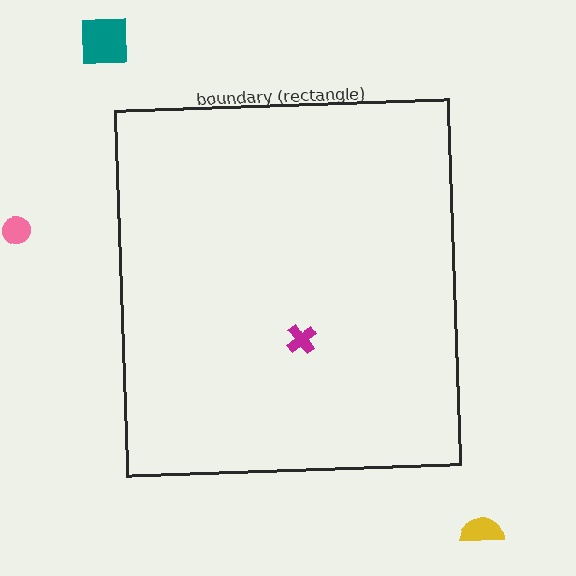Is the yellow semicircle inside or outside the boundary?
Outside.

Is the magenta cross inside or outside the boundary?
Inside.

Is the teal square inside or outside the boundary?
Outside.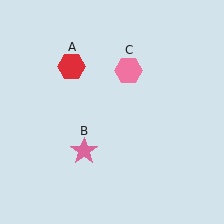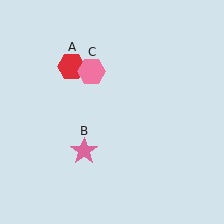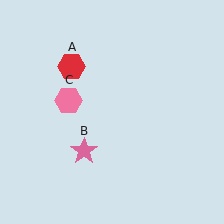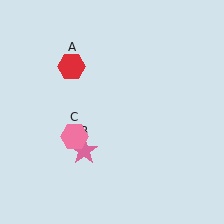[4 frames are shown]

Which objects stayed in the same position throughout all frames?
Red hexagon (object A) and pink star (object B) remained stationary.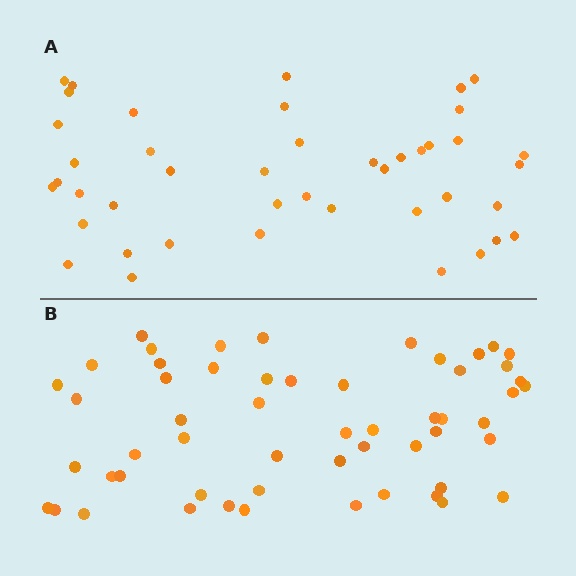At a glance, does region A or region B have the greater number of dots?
Region B (the bottom region) has more dots.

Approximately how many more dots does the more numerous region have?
Region B has roughly 12 or so more dots than region A.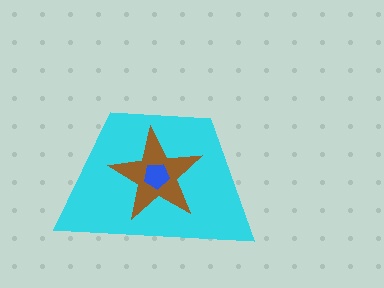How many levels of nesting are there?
3.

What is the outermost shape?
The cyan trapezoid.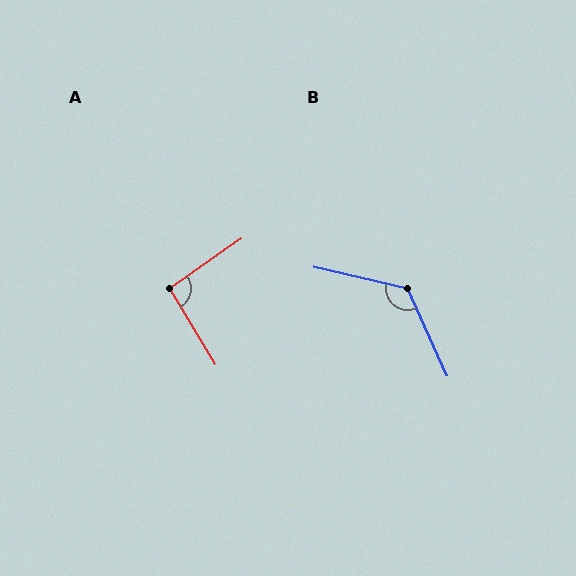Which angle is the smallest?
A, at approximately 94 degrees.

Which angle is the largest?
B, at approximately 127 degrees.